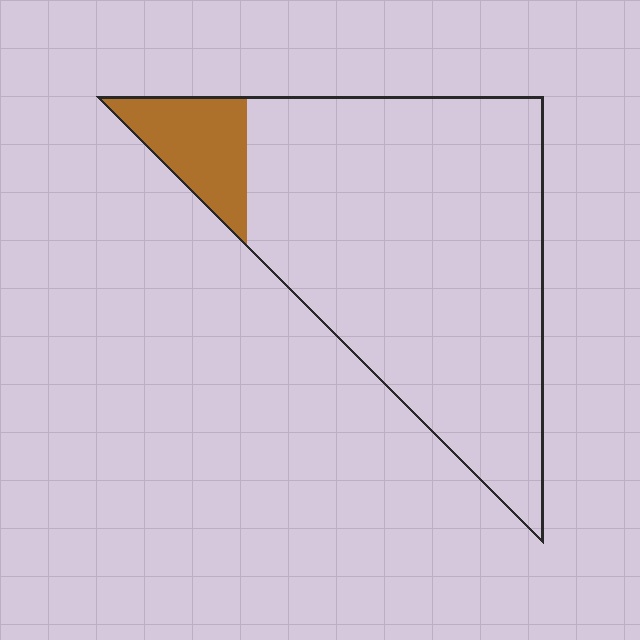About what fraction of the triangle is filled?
About one eighth (1/8).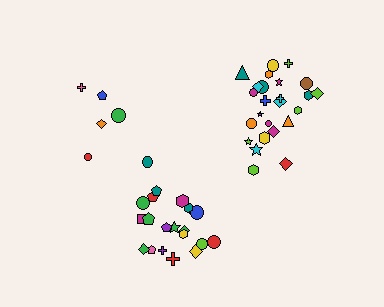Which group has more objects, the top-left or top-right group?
The top-right group.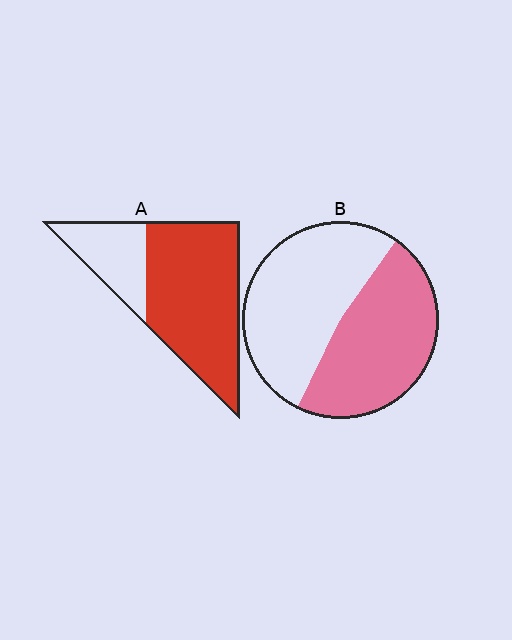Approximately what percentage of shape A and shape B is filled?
A is approximately 70% and B is approximately 50%.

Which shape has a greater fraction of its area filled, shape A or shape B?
Shape A.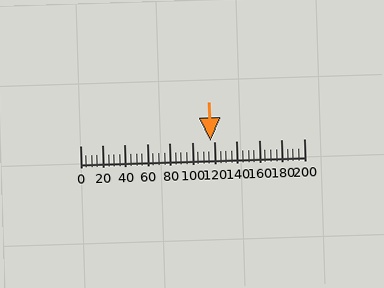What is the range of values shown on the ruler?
The ruler shows values from 0 to 200.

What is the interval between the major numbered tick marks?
The major tick marks are spaced 20 units apart.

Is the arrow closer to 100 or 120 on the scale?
The arrow is closer to 120.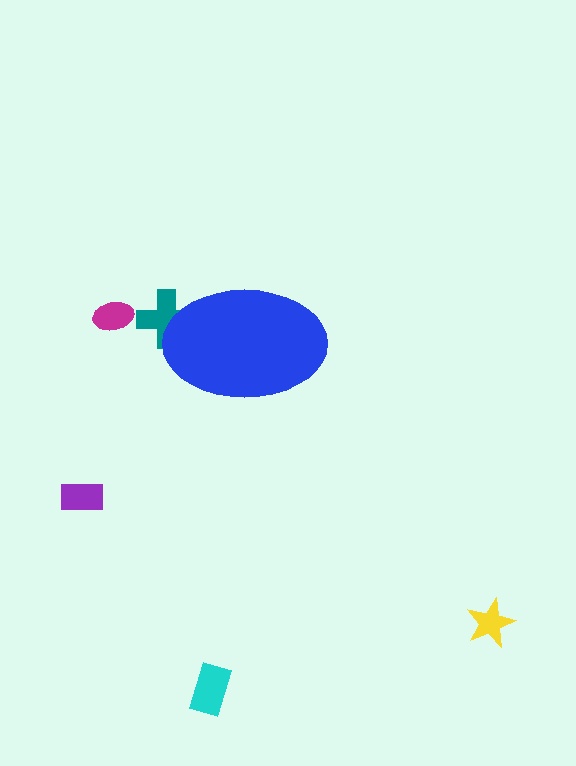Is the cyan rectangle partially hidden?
No, the cyan rectangle is fully visible.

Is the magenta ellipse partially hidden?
No, the magenta ellipse is fully visible.